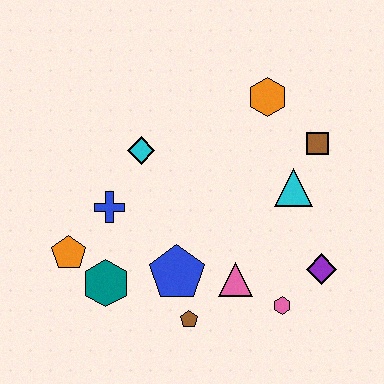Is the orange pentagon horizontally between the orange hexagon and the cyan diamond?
No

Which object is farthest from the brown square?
The orange pentagon is farthest from the brown square.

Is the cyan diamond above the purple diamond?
Yes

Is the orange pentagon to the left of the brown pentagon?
Yes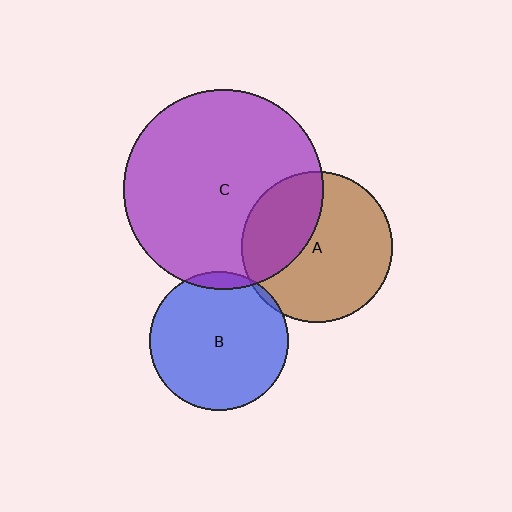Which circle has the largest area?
Circle C (purple).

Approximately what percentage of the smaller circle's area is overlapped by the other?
Approximately 35%.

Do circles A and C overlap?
Yes.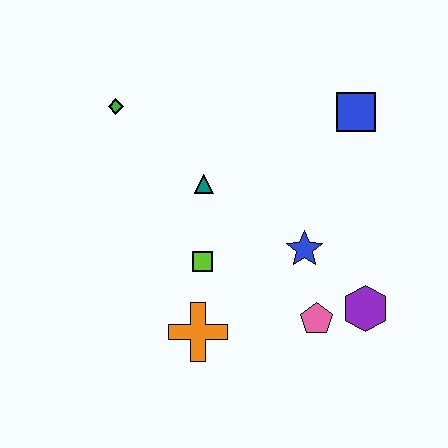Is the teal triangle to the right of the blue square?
No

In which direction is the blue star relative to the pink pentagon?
The blue star is above the pink pentagon.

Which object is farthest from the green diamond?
The purple hexagon is farthest from the green diamond.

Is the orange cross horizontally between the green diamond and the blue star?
Yes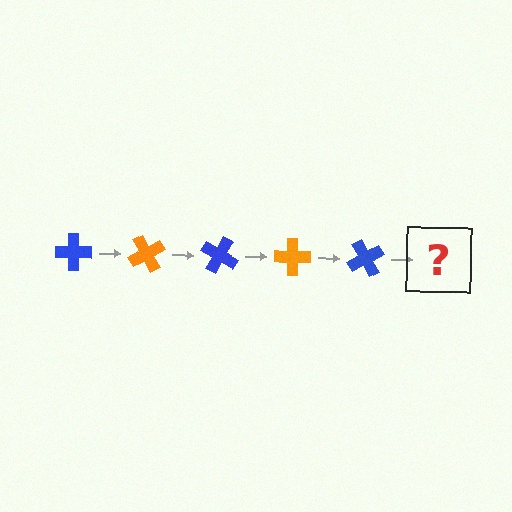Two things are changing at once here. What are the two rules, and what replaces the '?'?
The two rules are that it rotates 60 degrees each step and the color cycles through blue and orange. The '?' should be an orange cross, rotated 300 degrees from the start.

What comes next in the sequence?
The next element should be an orange cross, rotated 300 degrees from the start.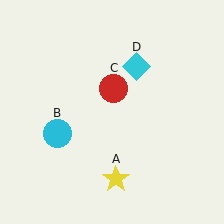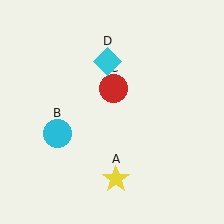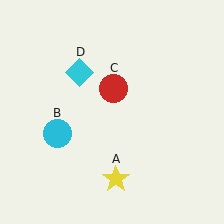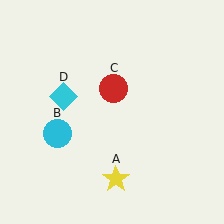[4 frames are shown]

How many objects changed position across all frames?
1 object changed position: cyan diamond (object D).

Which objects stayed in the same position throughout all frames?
Yellow star (object A) and cyan circle (object B) and red circle (object C) remained stationary.